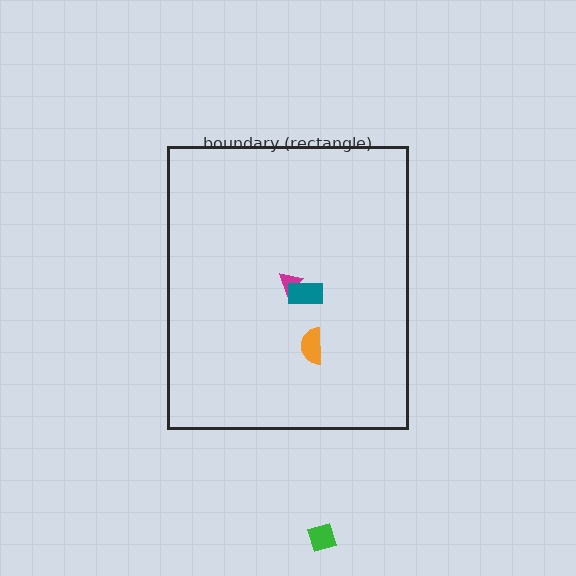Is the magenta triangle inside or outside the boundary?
Inside.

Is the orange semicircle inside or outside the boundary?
Inside.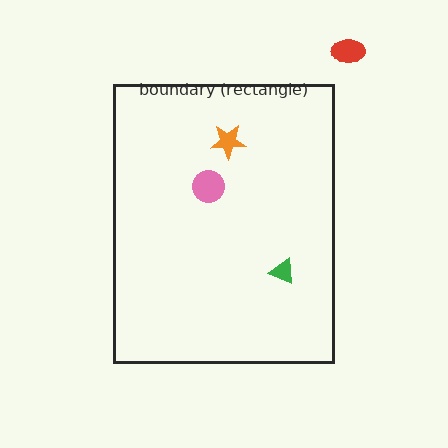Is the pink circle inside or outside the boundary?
Inside.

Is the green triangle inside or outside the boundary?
Inside.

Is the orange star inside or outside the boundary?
Inside.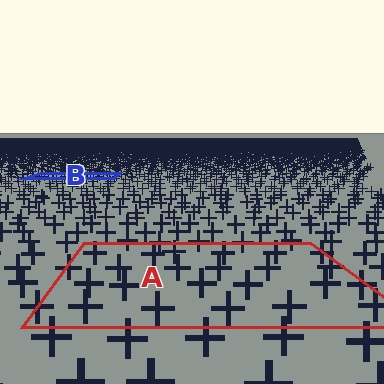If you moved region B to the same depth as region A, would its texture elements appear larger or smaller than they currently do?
They would appear larger. At a closer depth, the same texture elements are projected at a bigger on-screen size.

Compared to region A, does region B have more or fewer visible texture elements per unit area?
Region B has more texture elements per unit area — they are packed more densely because it is farther away.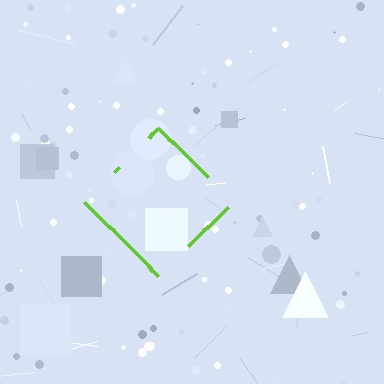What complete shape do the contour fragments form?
The contour fragments form a diamond.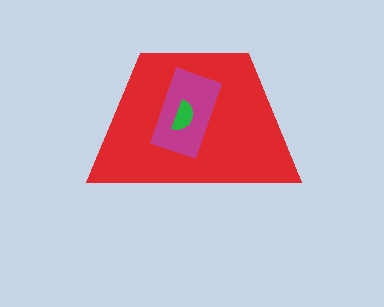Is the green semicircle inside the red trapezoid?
Yes.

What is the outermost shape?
The red trapezoid.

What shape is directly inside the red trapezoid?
The magenta rectangle.